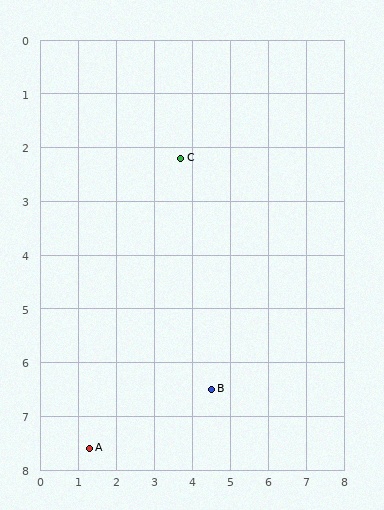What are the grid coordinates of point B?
Point B is at approximately (4.5, 6.5).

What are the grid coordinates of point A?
Point A is at approximately (1.3, 7.6).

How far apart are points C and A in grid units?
Points C and A are about 5.9 grid units apart.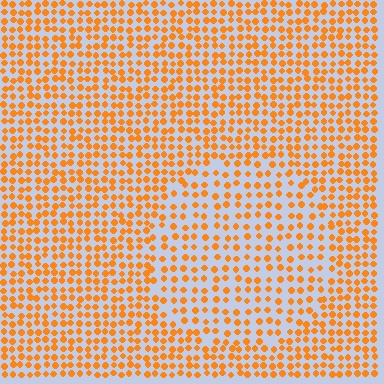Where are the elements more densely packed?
The elements are more densely packed outside the circle boundary.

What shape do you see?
I see a circle.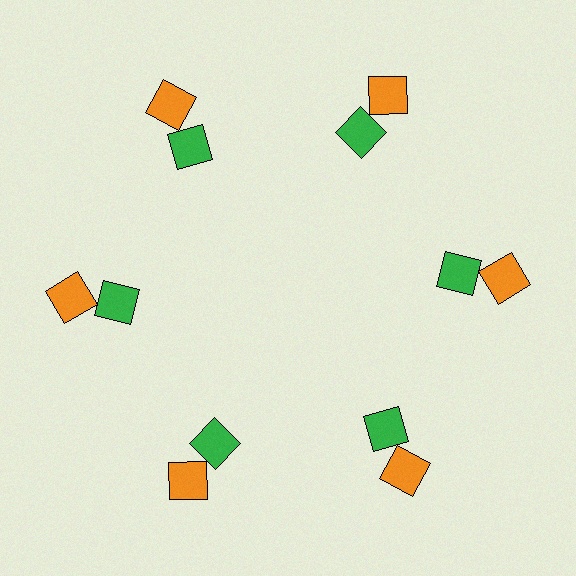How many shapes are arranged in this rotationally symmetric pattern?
There are 12 shapes, arranged in 6 groups of 2.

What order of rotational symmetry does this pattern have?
This pattern has 6-fold rotational symmetry.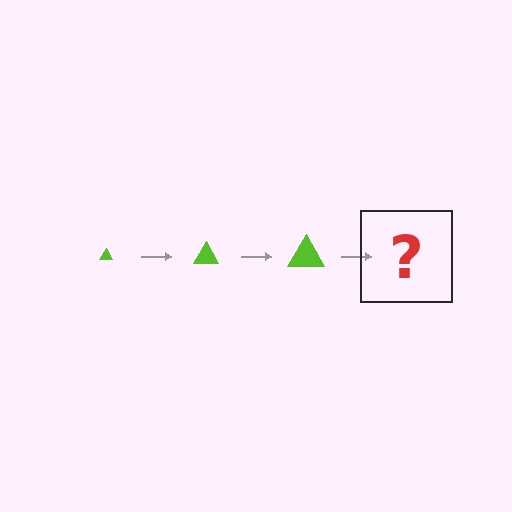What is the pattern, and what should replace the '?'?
The pattern is that the triangle gets progressively larger each step. The '?' should be a lime triangle, larger than the previous one.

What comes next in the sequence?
The next element should be a lime triangle, larger than the previous one.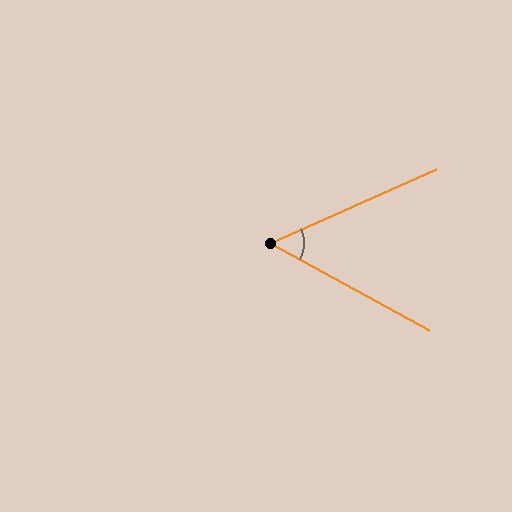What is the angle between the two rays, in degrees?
Approximately 52 degrees.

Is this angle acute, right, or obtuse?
It is acute.